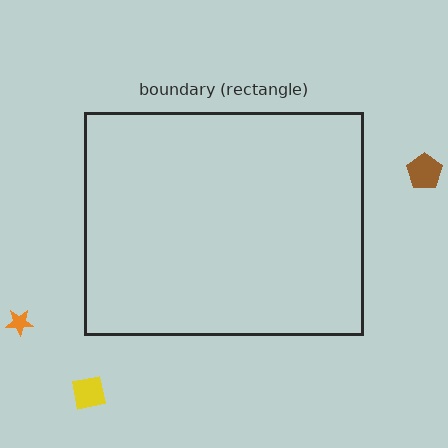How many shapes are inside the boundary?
0 inside, 3 outside.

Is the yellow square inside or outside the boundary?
Outside.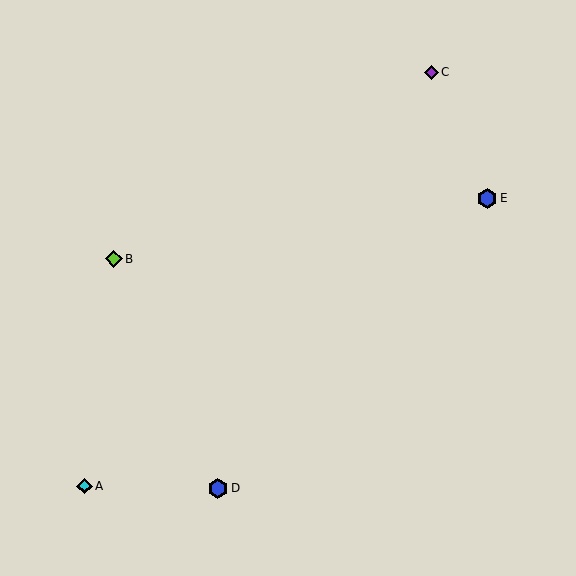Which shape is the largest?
The blue hexagon (labeled E) is the largest.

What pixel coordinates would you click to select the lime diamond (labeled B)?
Click at (114, 259) to select the lime diamond B.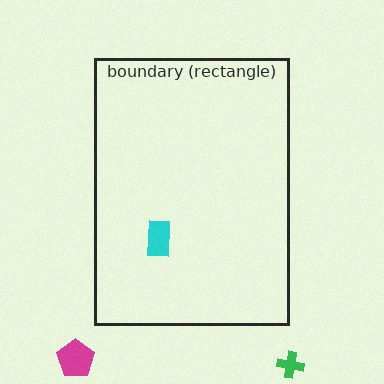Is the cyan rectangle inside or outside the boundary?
Inside.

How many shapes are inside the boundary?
1 inside, 2 outside.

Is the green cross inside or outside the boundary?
Outside.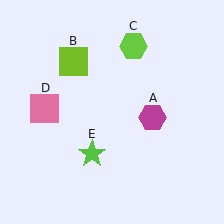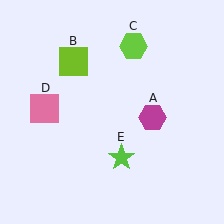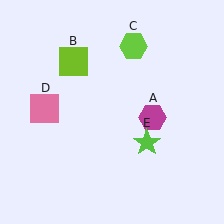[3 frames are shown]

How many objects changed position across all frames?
1 object changed position: lime star (object E).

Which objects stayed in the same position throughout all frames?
Magenta hexagon (object A) and lime square (object B) and lime hexagon (object C) and pink square (object D) remained stationary.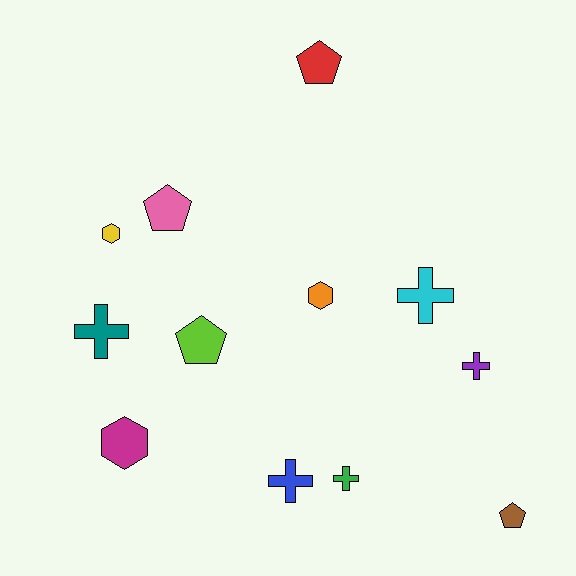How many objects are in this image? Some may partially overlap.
There are 12 objects.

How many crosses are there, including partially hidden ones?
There are 5 crosses.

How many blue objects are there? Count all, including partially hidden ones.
There is 1 blue object.